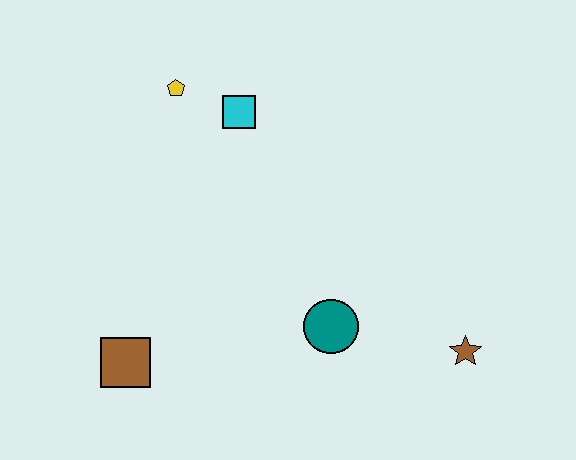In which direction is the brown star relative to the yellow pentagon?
The brown star is to the right of the yellow pentagon.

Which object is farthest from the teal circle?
The yellow pentagon is farthest from the teal circle.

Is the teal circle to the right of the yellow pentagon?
Yes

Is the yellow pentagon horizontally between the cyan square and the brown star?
No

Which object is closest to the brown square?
The teal circle is closest to the brown square.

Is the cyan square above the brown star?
Yes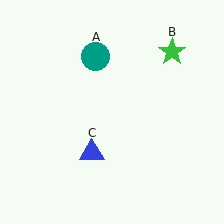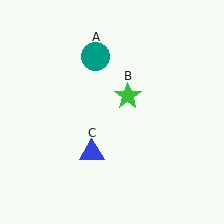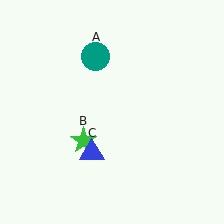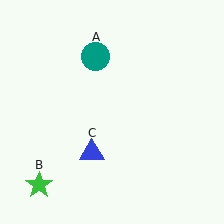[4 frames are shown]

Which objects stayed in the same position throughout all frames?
Teal circle (object A) and blue triangle (object C) remained stationary.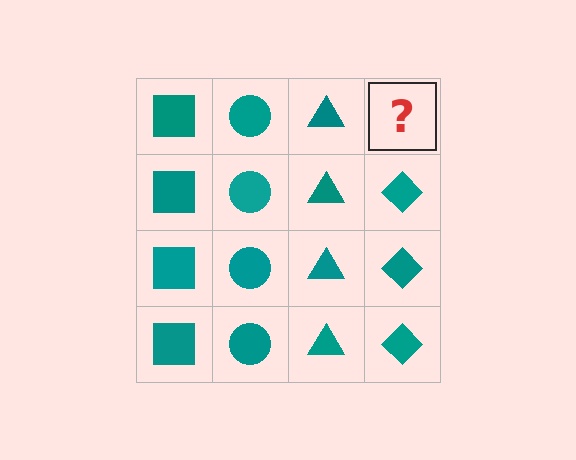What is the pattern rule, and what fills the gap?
The rule is that each column has a consistent shape. The gap should be filled with a teal diamond.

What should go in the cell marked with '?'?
The missing cell should contain a teal diamond.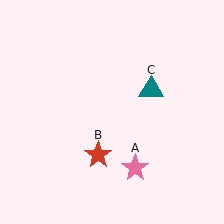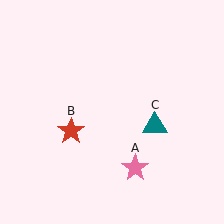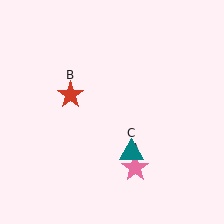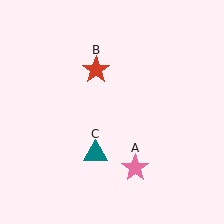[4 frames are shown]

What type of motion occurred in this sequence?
The red star (object B), teal triangle (object C) rotated clockwise around the center of the scene.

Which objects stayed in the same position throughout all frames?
Pink star (object A) remained stationary.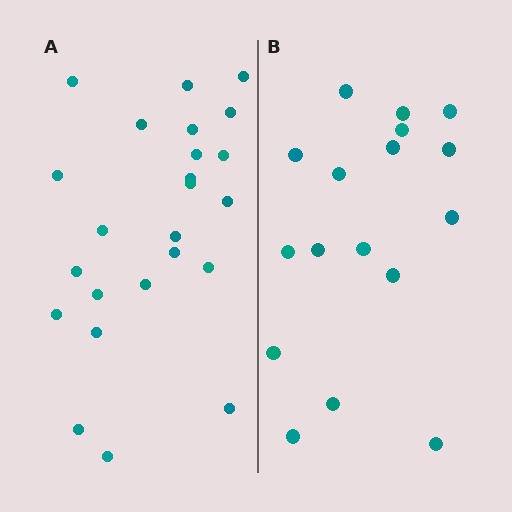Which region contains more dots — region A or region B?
Region A (the left region) has more dots.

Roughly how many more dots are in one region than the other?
Region A has roughly 8 or so more dots than region B.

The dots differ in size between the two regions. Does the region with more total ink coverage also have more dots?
No. Region B has more total ink coverage because its dots are larger, but region A actually contains more individual dots. Total area can be misleading — the number of items is what matters here.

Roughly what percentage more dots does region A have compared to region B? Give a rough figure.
About 40% more.